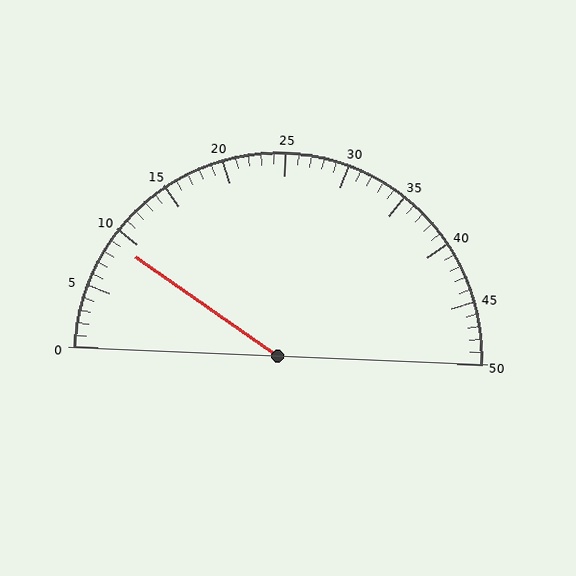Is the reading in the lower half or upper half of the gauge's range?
The reading is in the lower half of the range (0 to 50).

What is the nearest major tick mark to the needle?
The nearest major tick mark is 10.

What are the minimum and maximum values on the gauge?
The gauge ranges from 0 to 50.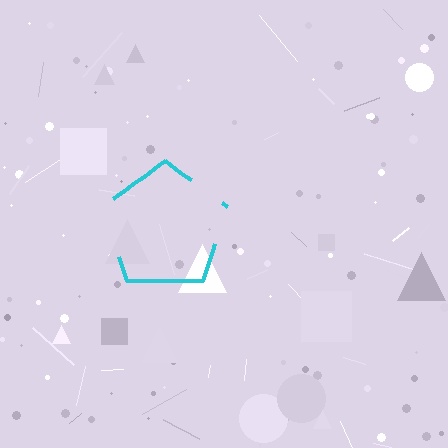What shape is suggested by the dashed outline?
The dashed outline suggests a pentagon.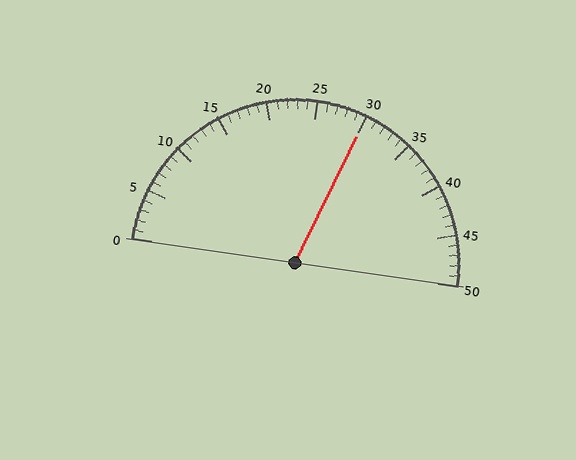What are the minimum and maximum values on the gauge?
The gauge ranges from 0 to 50.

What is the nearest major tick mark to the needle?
The nearest major tick mark is 30.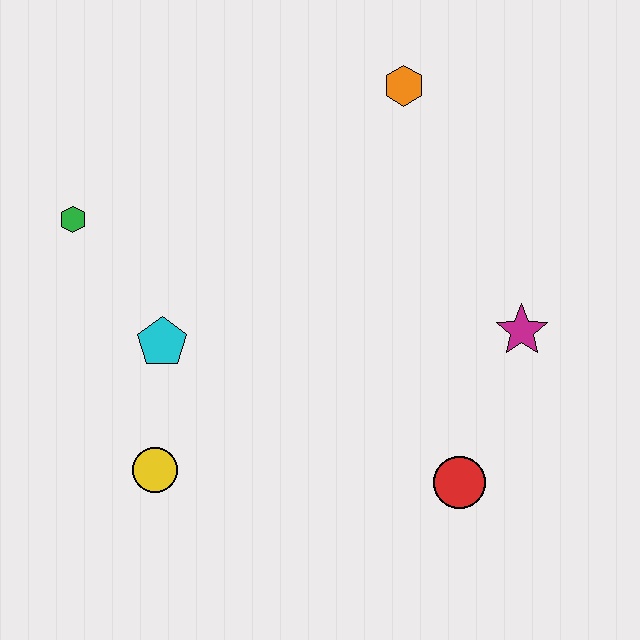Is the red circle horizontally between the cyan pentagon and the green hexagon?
No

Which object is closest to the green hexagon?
The cyan pentagon is closest to the green hexagon.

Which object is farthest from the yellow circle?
The orange hexagon is farthest from the yellow circle.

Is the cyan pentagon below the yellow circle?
No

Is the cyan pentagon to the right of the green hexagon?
Yes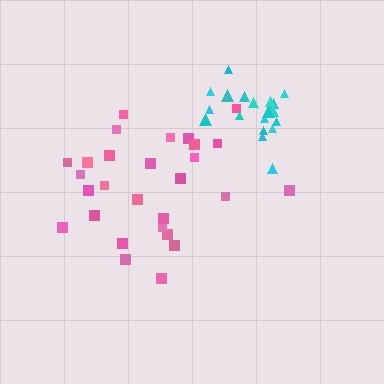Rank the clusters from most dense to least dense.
cyan, pink.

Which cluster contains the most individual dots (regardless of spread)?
Pink (28).